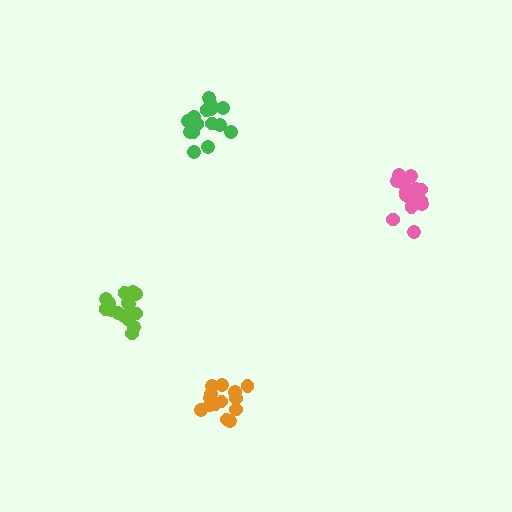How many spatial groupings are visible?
There are 4 spatial groupings.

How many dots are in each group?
Group 1: 14 dots, Group 2: 16 dots, Group 3: 16 dots, Group 4: 19 dots (65 total).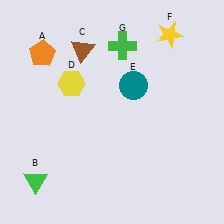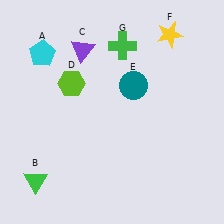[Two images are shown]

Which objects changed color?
A changed from orange to cyan. C changed from brown to purple. D changed from yellow to lime.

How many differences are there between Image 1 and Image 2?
There are 3 differences between the two images.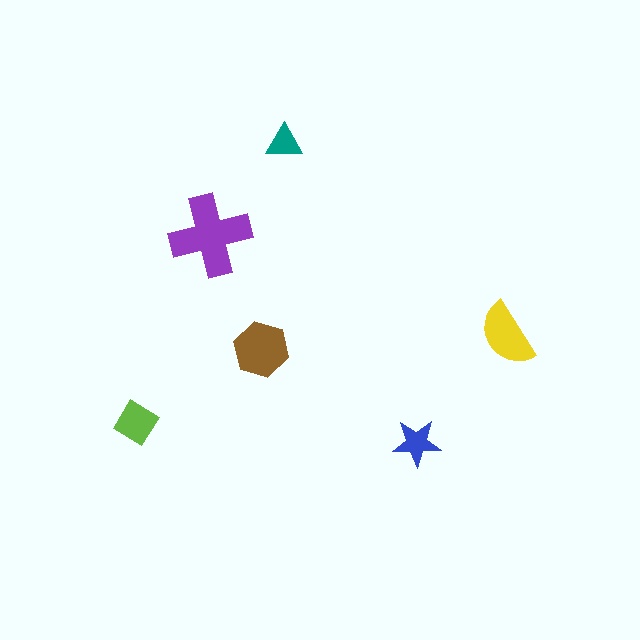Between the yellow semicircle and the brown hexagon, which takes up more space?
The brown hexagon.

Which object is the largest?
The purple cross.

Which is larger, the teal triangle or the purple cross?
The purple cross.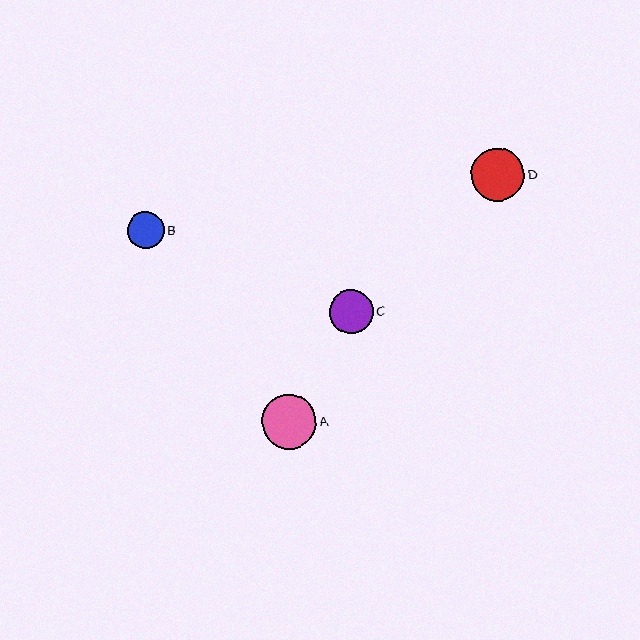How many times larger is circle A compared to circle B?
Circle A is approximately 1.5 times the size of circle B.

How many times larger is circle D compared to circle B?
Circle D is approximately 1.4 times the size of circle B.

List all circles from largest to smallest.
From largest to smallest: A, D, C, B.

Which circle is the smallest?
Circle B is the smallest with a size of approximately 37 pixels.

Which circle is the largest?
Circle A is the largest with a size of approximately 55 pixels.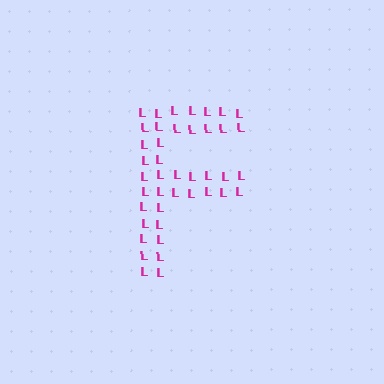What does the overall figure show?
The overall figure shows the letter F.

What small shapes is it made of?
It is made of small letter L's.